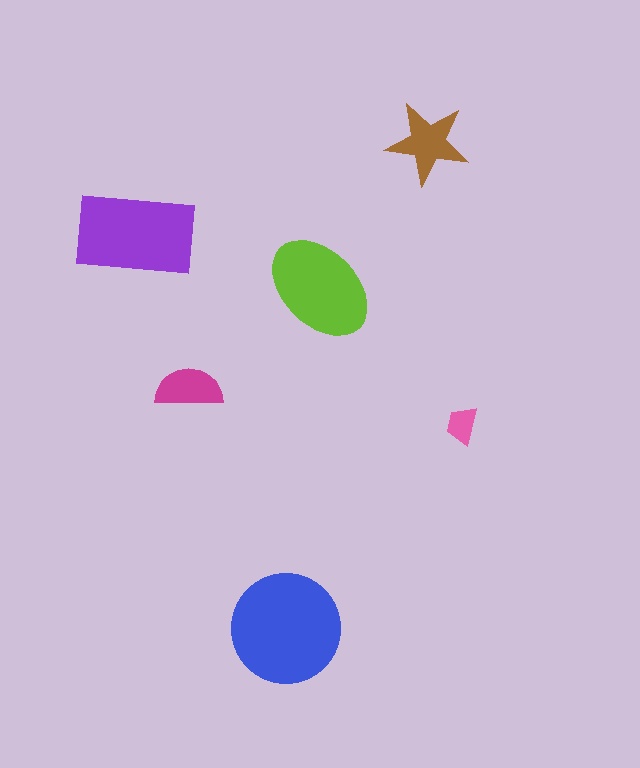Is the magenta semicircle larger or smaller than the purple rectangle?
Smaller.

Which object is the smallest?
The pink trapezoid.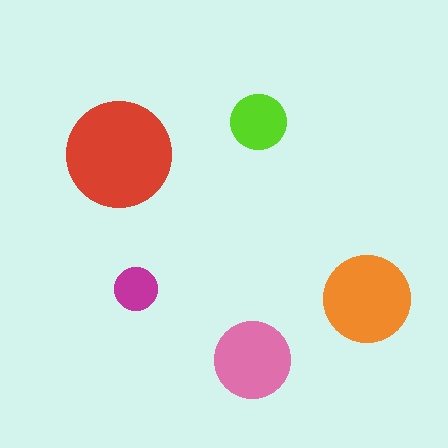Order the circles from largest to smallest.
the red one, the orange one, the pink one, the lime one, the magenta one.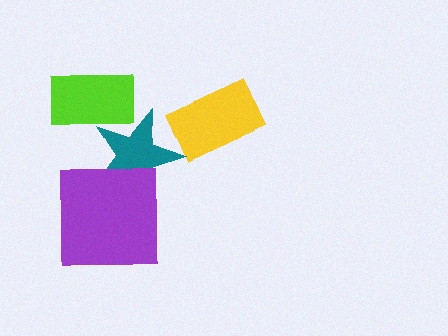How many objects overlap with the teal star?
2 objects overlap with the teal star.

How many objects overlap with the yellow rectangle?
0 objects overlap with the yellow rectangle.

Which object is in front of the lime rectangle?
The teal star is in front of the lime rectangle.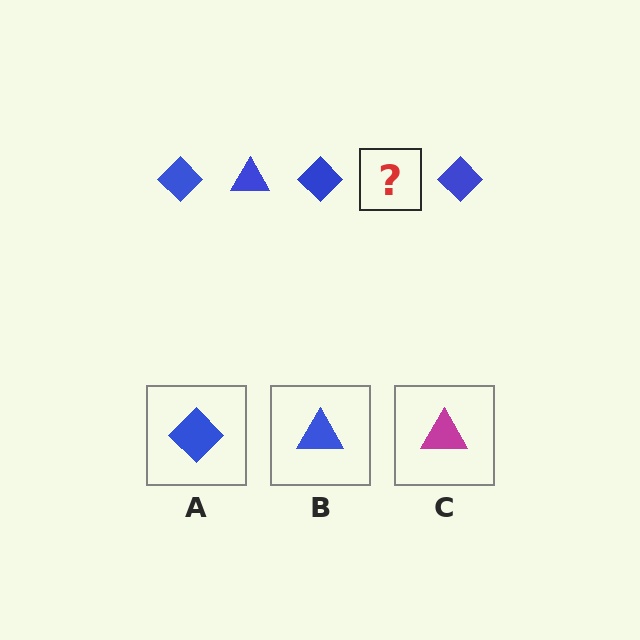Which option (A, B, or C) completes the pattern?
B.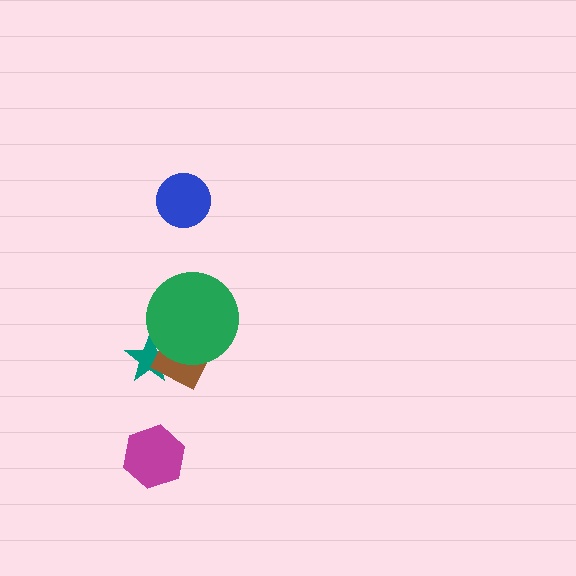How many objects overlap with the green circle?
2 objects overlap with the green circle.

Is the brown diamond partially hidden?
Yes, it is partially covered by another shape.